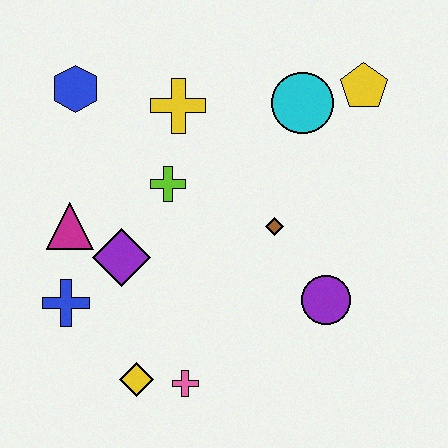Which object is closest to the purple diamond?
The magenta triangle is closest to the purple diamond.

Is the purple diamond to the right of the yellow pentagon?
No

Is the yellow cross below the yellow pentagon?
Yes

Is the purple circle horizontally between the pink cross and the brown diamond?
No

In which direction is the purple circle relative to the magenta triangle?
The purple circle is to the right of the magenta triangle.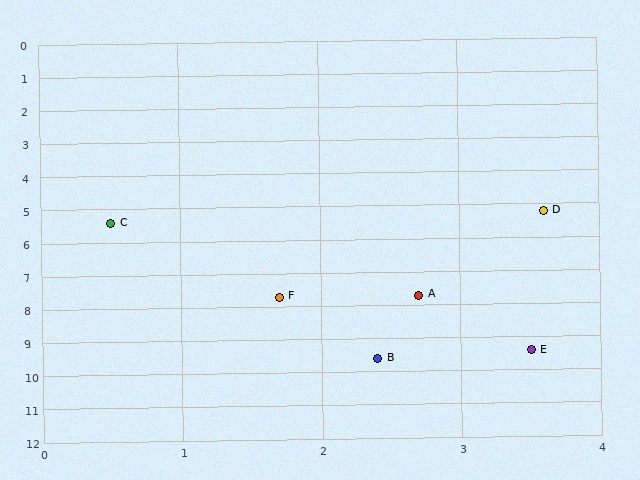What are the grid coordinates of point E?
Point E is at approximately (3.5, 9.4).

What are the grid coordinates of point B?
Point B is at approximately (2.4, 9.6).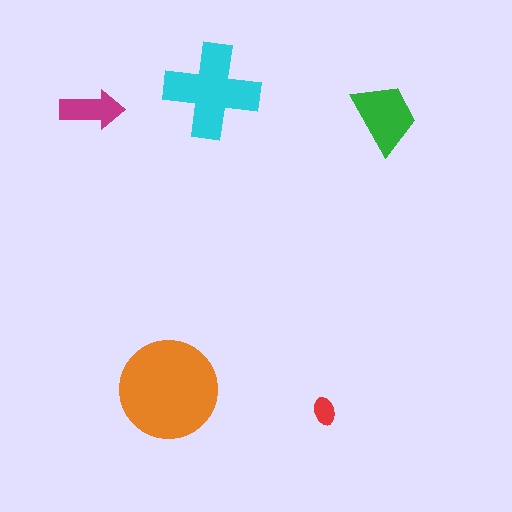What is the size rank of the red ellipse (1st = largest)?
5th.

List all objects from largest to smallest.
The orange circle, the cyan cross, the green trapezoid, the magenta arrow, the red ellipse.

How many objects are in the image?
There are 5 objects in the image.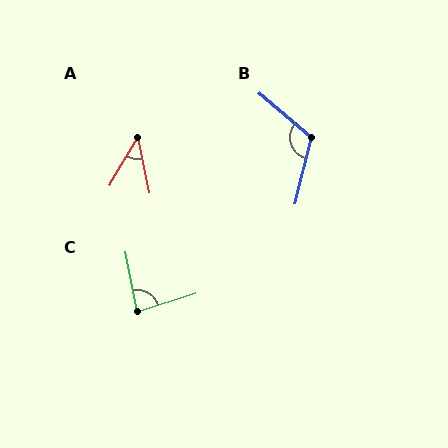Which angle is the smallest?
A, at approximately 42 degrees.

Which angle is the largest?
B, at approximately 117 degrees.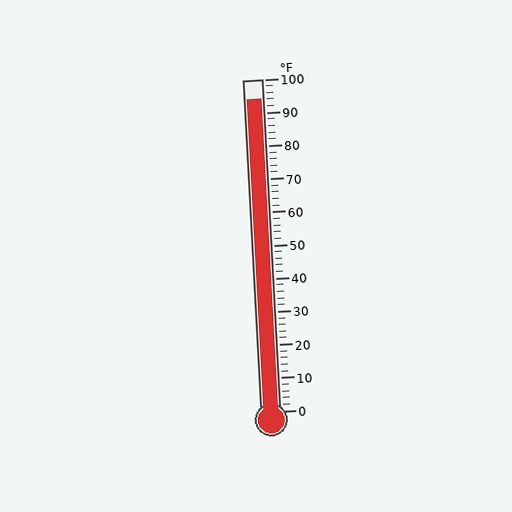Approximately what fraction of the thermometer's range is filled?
The thermometer is filled to approximately 95% of its range.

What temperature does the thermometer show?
The thermometer shows approximately 94°F.